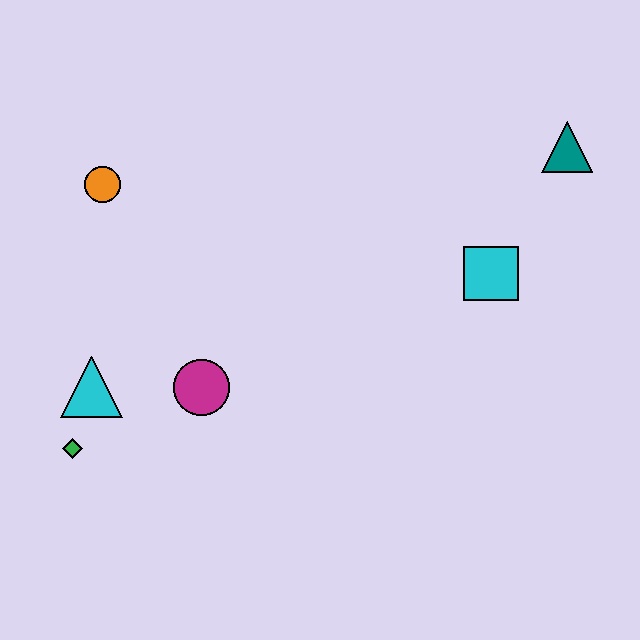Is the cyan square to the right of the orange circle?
Yes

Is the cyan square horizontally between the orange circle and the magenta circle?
No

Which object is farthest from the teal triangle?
The green diamond is farthest from the teal triangle.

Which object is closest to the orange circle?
The cyan triangle is closest to the orange circle.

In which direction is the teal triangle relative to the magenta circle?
The teal triangle is to the right of the magenta circle.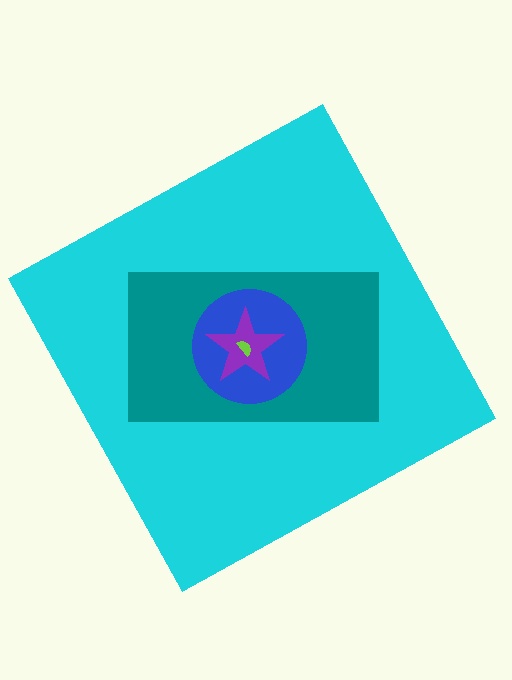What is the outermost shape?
The cyan square.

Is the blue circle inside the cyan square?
Yes.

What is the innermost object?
The lime semicircle.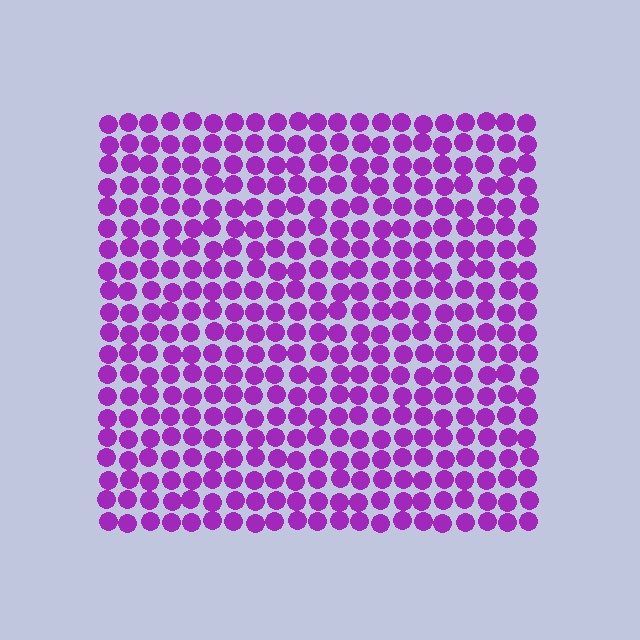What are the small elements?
The small elements are circles.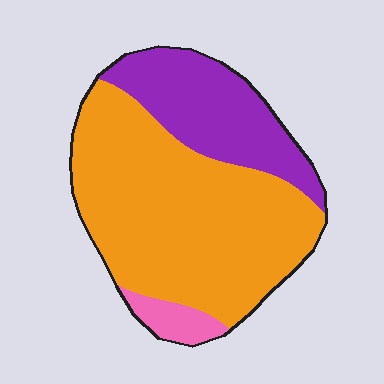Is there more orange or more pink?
Orange.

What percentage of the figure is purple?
Purple takes up about one quarter (1/4) of the figure.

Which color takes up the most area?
Orange, at roughly 65%.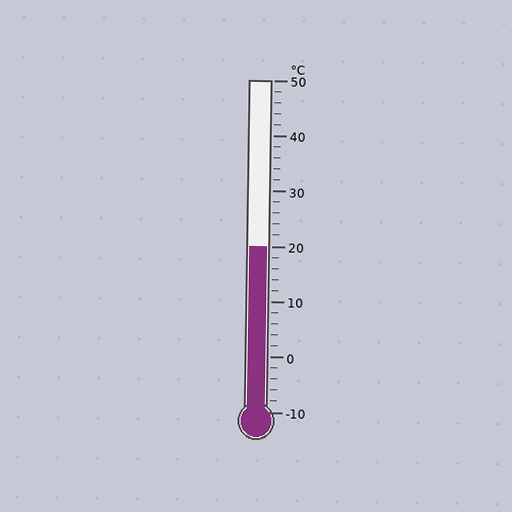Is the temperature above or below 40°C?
The temperature is below 40°C.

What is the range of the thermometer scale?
The thermometer scale ranges from -10°C to 50°C.